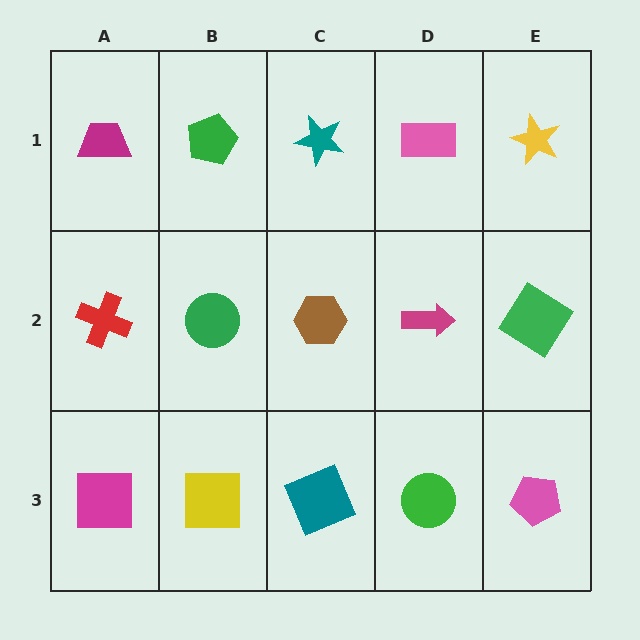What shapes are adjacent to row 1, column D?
A magenta arrow (row 2, column D), a teal star (row 1, column C), a yellow star (row 1, column E).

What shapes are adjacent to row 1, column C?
A brown hexagon (row 2, column C), a green pentagon (row 1, column B), a pink rectangle (row 1, column D).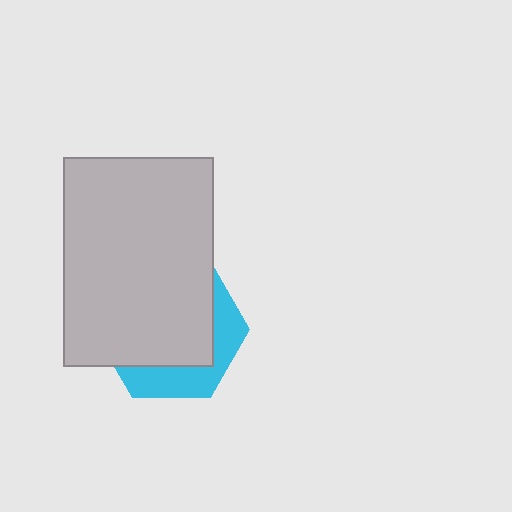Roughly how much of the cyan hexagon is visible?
A small part of it is visible (roughly 31%).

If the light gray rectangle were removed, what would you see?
You would see the complete cyan hexagon.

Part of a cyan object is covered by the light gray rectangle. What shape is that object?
It is a hexagon.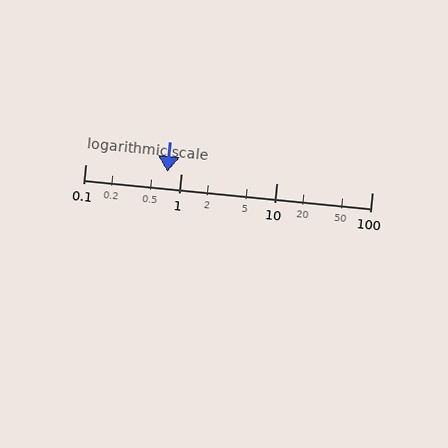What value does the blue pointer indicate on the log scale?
The pointer indicates approximately 0.72.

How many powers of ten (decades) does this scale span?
The scale spans 3 decades, from 0.1 to 100.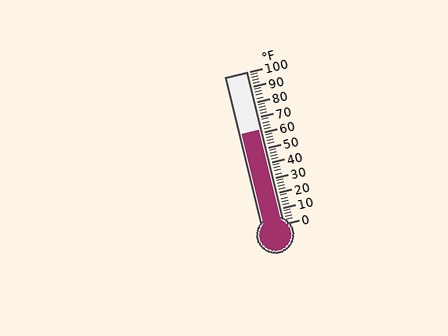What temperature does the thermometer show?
The thermometer shows approximately 62°F.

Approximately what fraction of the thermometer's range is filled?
The thermometer is filled to approximately 60% of its range.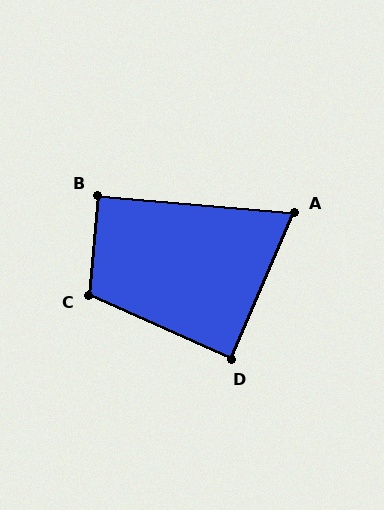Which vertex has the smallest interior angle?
A, at approximately 72 degrees.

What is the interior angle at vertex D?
Approximately 89 degrees (approximately right).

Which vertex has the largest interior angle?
C, at approximately 108 degrees.